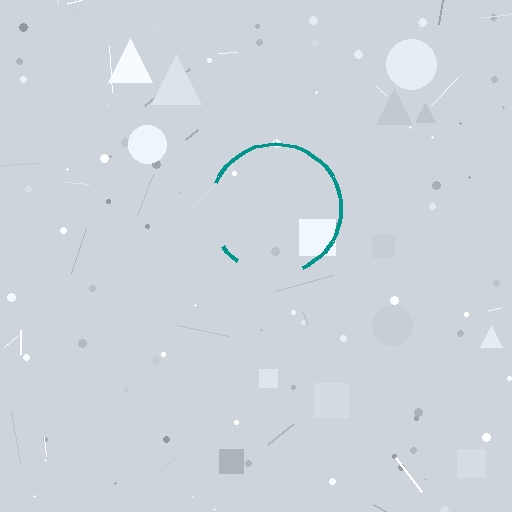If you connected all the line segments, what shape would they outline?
They would outline a circle.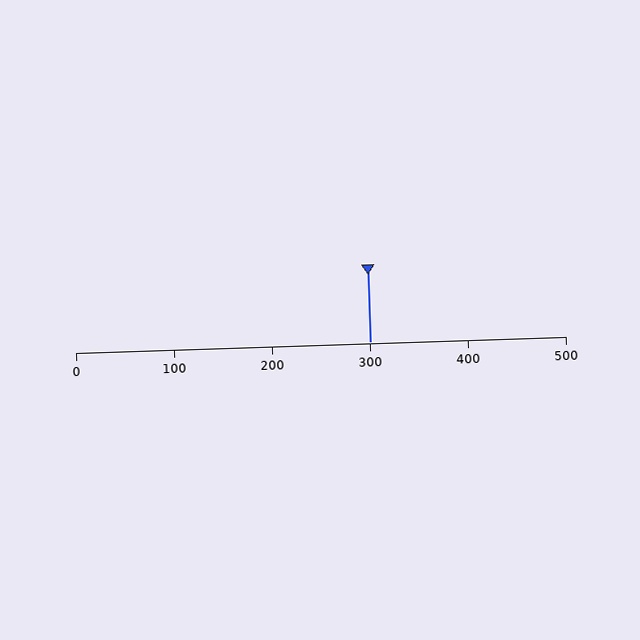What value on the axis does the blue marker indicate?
The marker indicates approximately 300.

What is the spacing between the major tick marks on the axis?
The major ticks are spaced 100 apart.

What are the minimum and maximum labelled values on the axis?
The axis runs from 0 to 500.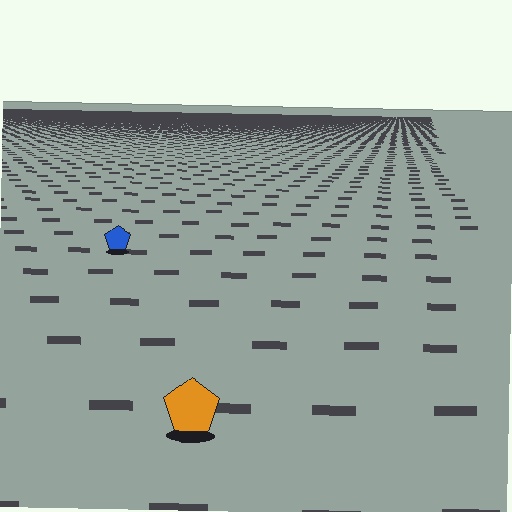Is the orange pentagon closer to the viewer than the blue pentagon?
Yes. The orange pentagon is closer — you can tell from the texture gradient: the ground texture is coarser near it.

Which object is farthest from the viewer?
The blue pentagon is farthest from the viewer. It appears smaller and the ground texture around it is denser.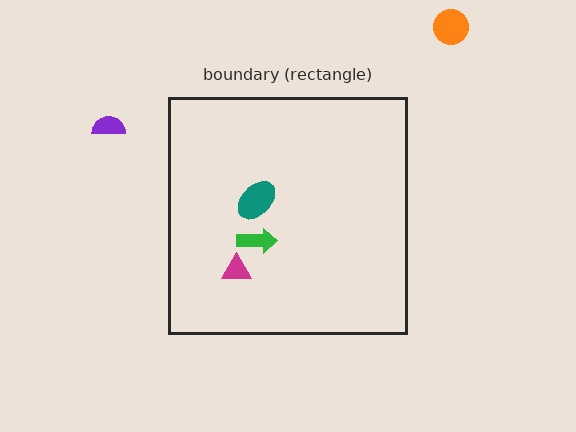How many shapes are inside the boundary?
3 inside, 2 outside.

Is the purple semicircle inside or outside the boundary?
Outside.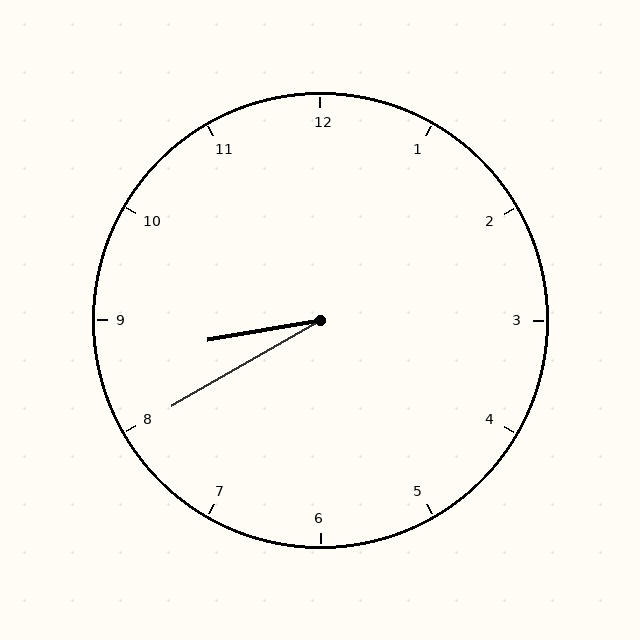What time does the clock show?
8:40.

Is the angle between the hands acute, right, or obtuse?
It is acute.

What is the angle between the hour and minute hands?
Approximately 20 degrees.